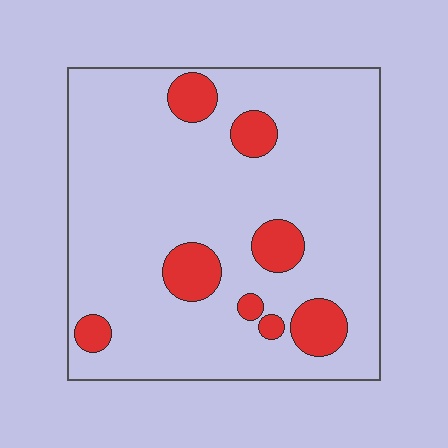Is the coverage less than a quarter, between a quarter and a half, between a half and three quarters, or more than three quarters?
Less than a quarter.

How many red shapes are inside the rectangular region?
8.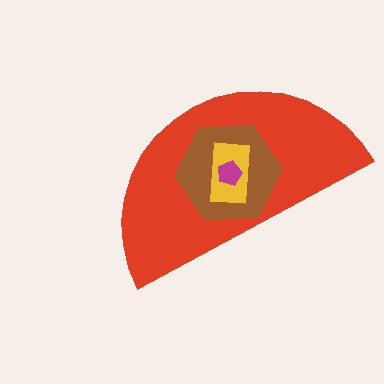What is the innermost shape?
The magenta pentagon.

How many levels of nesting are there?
4.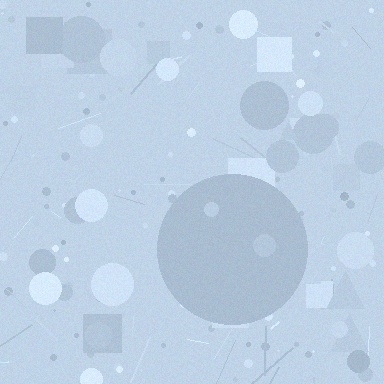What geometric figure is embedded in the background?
A circle is embedded in the background.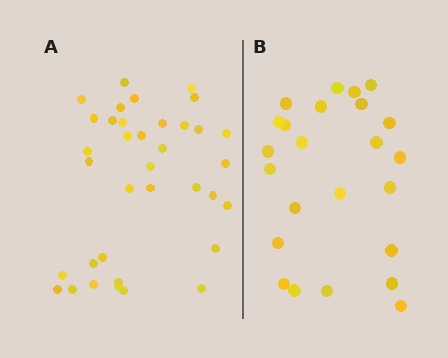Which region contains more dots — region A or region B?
Region A (the left region) has more dots.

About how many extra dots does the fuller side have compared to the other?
Region A has roughly 12 or so more dots than region B.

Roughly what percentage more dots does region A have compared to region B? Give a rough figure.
About 50% more.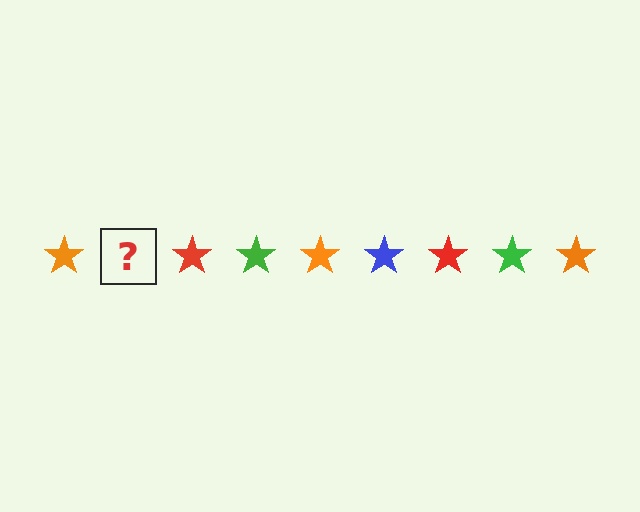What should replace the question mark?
The question mark should be replaced with a blue star.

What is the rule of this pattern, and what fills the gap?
The rule is that the pattern cycles through orange, blue, red, green stars. The gap should be filled with a blue star.